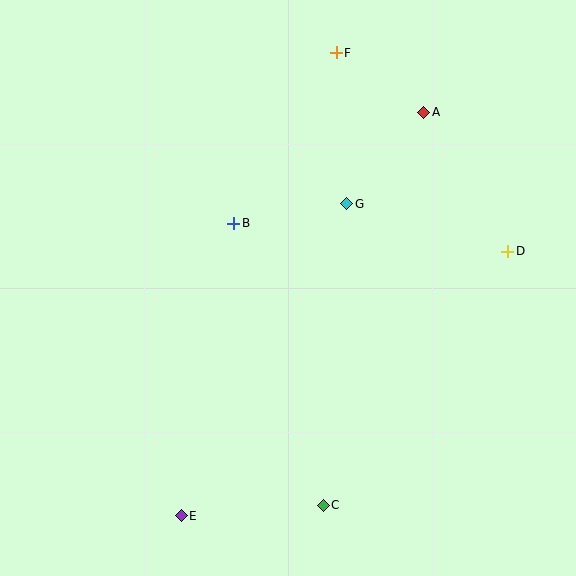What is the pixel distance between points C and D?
The distance between C and D is 314 pixels.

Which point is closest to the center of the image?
Point B at (234, 223) is closest to the center.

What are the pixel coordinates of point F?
Point F is at (336, 53).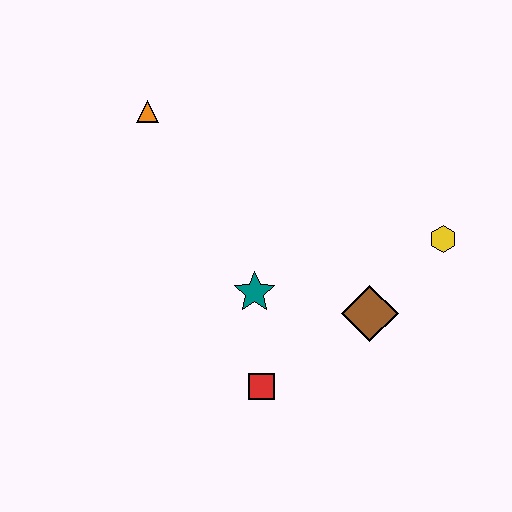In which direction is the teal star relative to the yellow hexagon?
The teal star is to the left of the yellow hexagon.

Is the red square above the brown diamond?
No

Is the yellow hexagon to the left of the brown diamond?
No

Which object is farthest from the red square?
The orange triangle is farthest from the red square.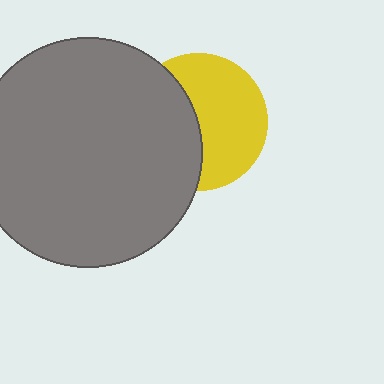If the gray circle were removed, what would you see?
You would see the complete yellow circle.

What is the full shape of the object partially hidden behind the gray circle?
The partially hidden object is a yellow circle.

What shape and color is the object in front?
The object in front is a gray circle.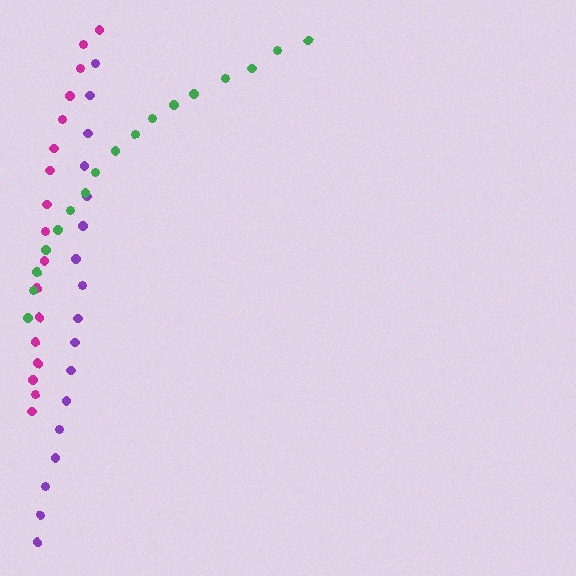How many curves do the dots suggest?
There are 3 distinct paths.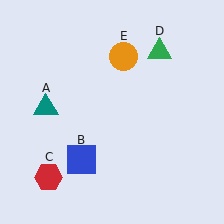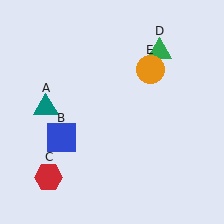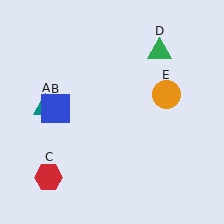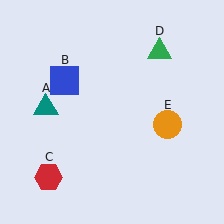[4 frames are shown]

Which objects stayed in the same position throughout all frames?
Teal triangle (object A) and red hexagon (object C) and green triangle (object D) remained stationary.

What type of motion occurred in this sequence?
The blue square (object B), orange circle (object E) rotated clockwise around the center of the scene.